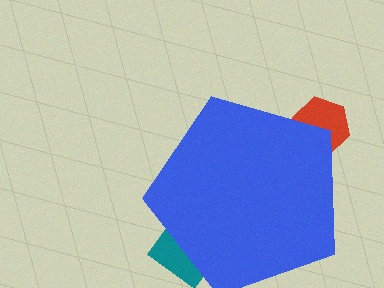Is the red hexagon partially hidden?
Yes, the red hexagon is partially hidden behind the blue pentagon.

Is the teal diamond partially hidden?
Yes, the teal diamond is partially hidden behind the blue pentagon.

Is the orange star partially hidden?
Yes, the orange star is partially hidden behind the blue pentagon.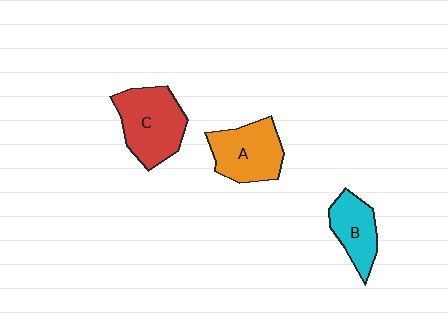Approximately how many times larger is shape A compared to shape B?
Approximately 1.3 times.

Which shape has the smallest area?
Shape B (cyan).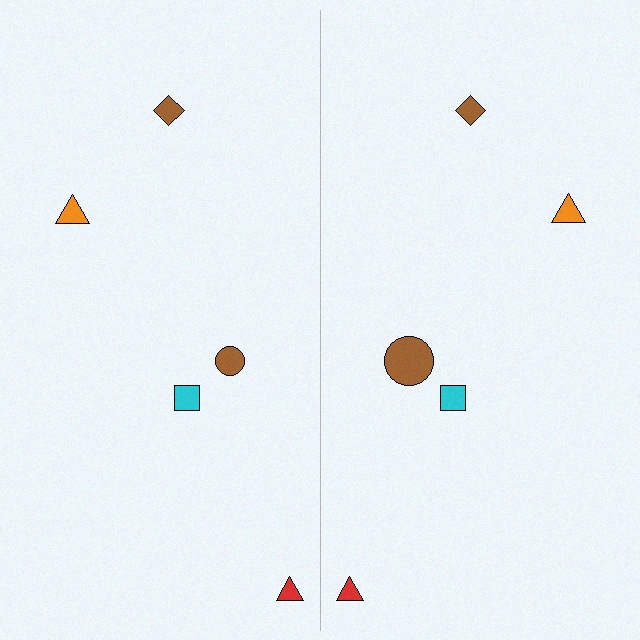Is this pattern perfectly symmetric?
No, the pattern is not perfectly symmetric. The brown circle on the right side has a different size than its mirror counterpart.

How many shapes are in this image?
There are 10 shapes in this image.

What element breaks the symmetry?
The brown circle on the right side has a different size than its mirror counterpart.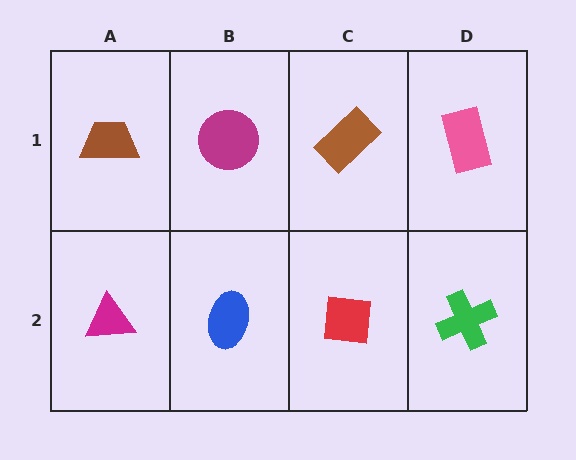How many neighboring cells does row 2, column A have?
2.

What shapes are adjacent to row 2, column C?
A brown rectangle (row 1, column C), a blue ellipse (row 2, column B), a green cross (row 2, column D).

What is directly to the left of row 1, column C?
A magenta circle.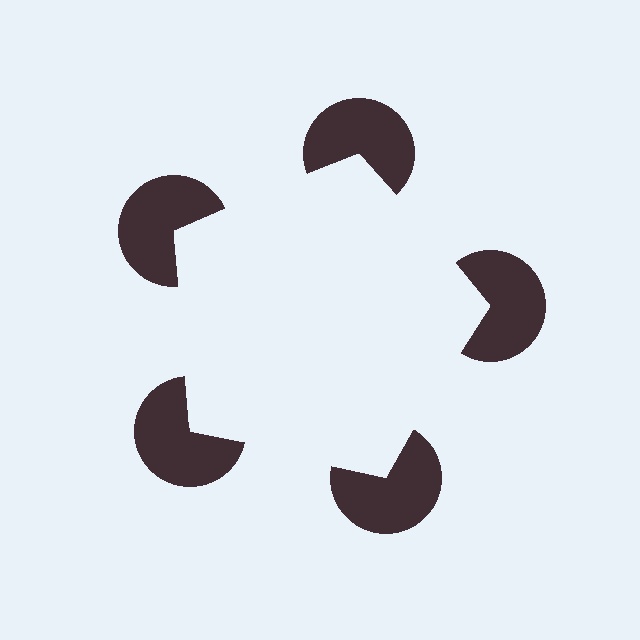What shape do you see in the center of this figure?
An illusory pentagon — its edges are inferred from the aligned wedge cuts in the pac-man discs, not physically drawn.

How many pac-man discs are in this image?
There are 5 — one at each vertex of the illusory pentagon.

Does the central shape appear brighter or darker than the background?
It typically appears slightly brighter than the background, even though no actual brightness change is drawn.